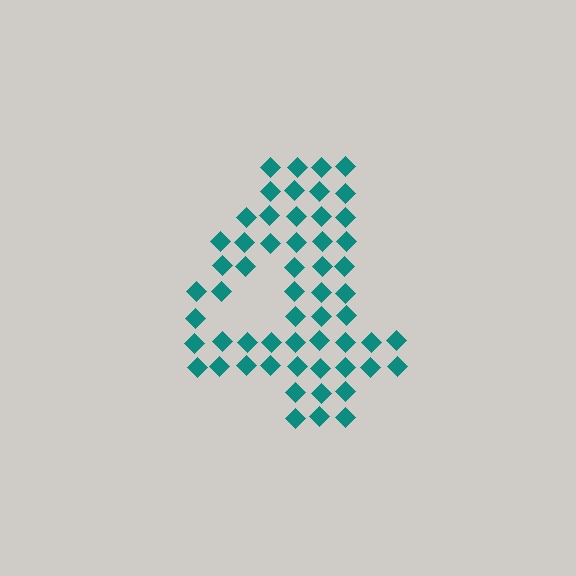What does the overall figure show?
The overall figure shows the digit 4.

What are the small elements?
The small elements are diamonds.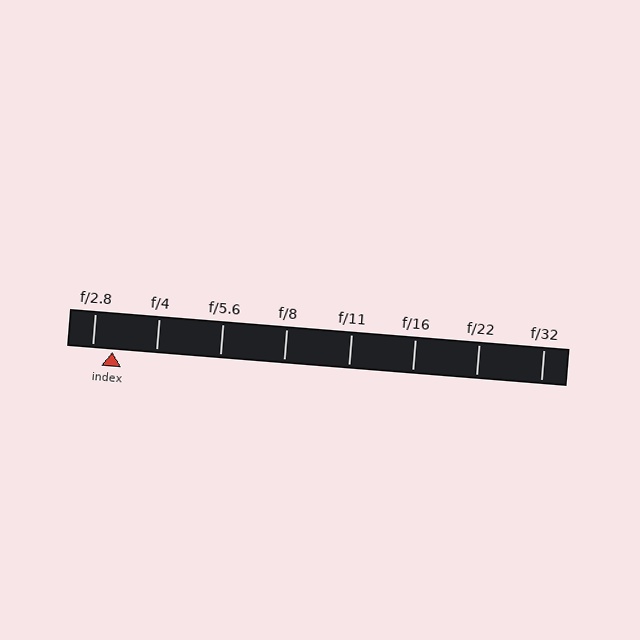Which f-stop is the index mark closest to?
The index mark is closest to f/2.8.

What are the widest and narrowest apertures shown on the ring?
The widest aperture shown is f/2.8 and the narrowest is f/32.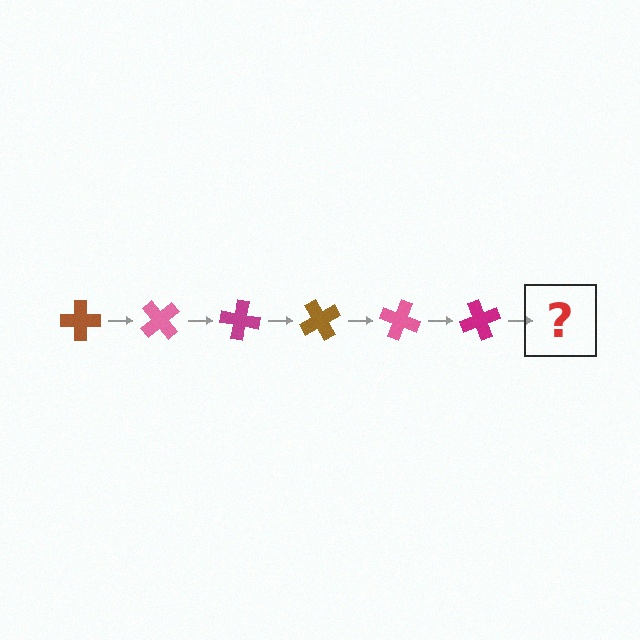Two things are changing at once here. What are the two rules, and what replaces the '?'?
The two rules are that it rotates 50 degrees each step and the color cycles through brown, pink, and magenta. The '?' should be a brown cross, rotated 300 degrees from the start.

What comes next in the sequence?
The next element should be a brown cross, rotated 300 degrees from the start.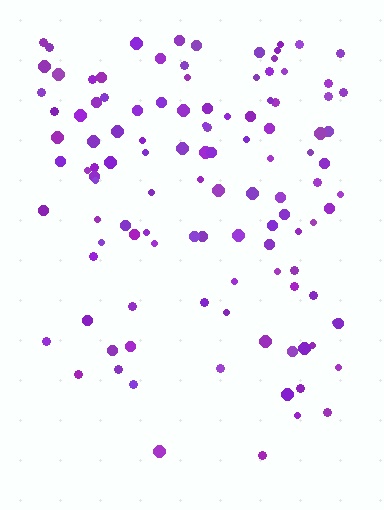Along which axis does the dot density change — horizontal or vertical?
Vertical.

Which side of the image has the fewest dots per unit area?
The bottom.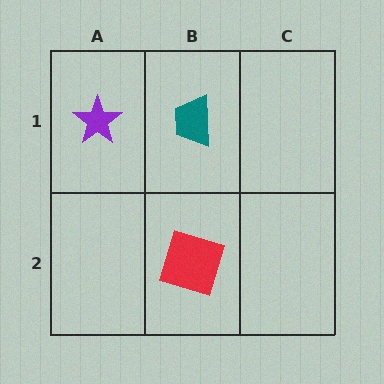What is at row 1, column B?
A teal trapezoid.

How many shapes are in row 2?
1 shape.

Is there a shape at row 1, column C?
No, that cell is empty.